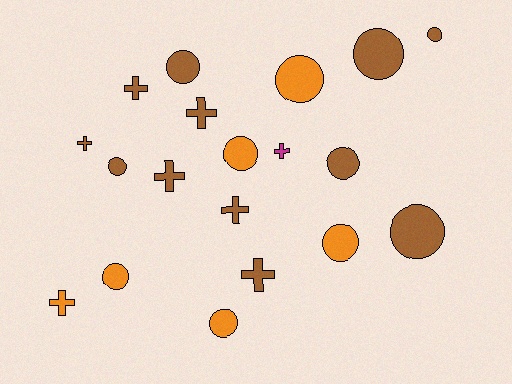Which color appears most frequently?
Brown, with 12 objects.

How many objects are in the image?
There are 19 objects.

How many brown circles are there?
There are 6 brown circles.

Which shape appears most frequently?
Circle, with 11 objects.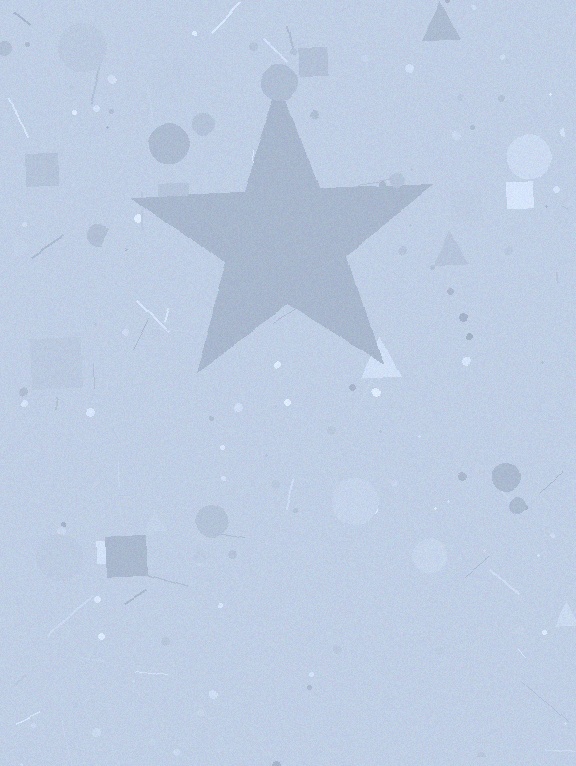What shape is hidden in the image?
A star is hidden in the image.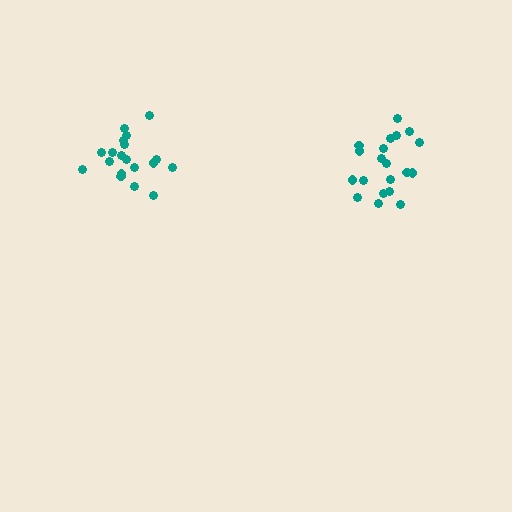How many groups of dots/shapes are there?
There are 2 groups.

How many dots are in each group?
Group 1: 20 dots, Group 2: 19 dots (39 total).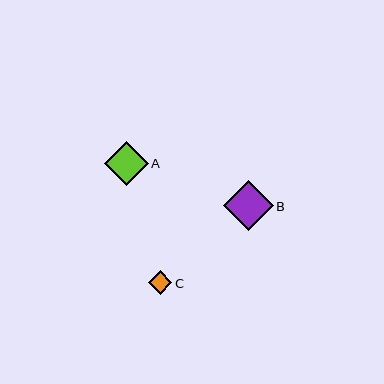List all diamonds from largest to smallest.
From largest to smallest: B, A, C.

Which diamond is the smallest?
Diamond C is the smallest with a size of approximately 23 pixels.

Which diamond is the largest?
Diamond B is the largest with a size of approximately 50 pixels.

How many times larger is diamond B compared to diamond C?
Diamond B is approximately 2.1 times the size of diamond C.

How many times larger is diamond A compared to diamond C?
Diamond A is approximately 1.9 times the size of diamond C.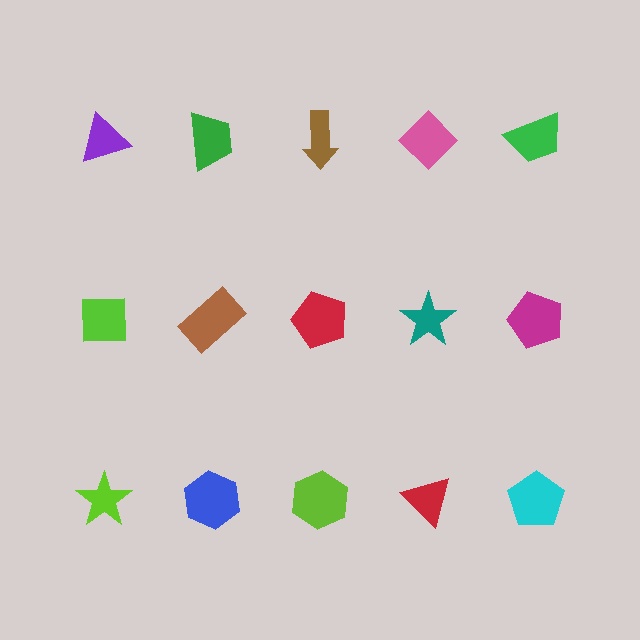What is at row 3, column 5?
A cyan pentagon.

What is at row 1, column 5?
A green trapezoid.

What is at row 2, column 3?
A red pentagon.